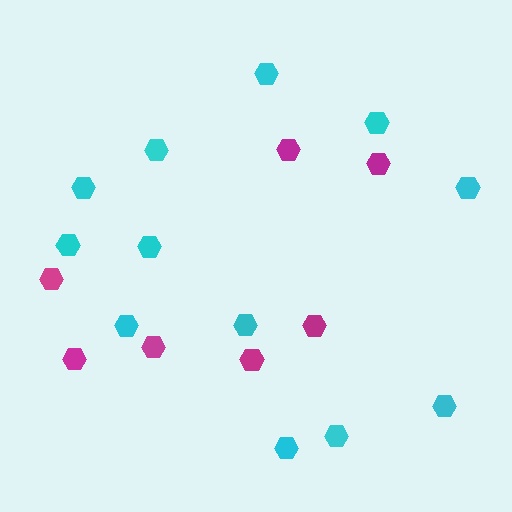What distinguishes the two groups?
There are 2 groups: one group of magenta hexagons (7) and one group of cyan hexagons (12).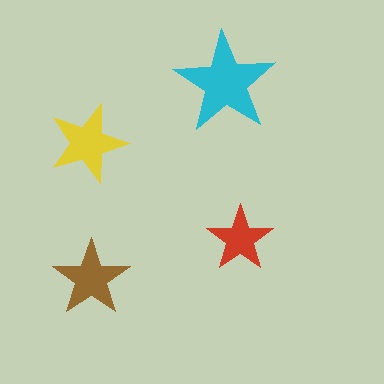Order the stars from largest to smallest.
the cyan one, the yellow one, the brown one, the red one.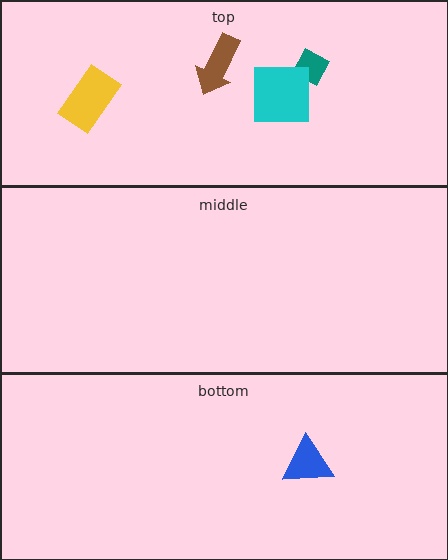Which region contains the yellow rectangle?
The top region.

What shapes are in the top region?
The teal diamond, the yellow rectangle, the brown arrow, the cyan square.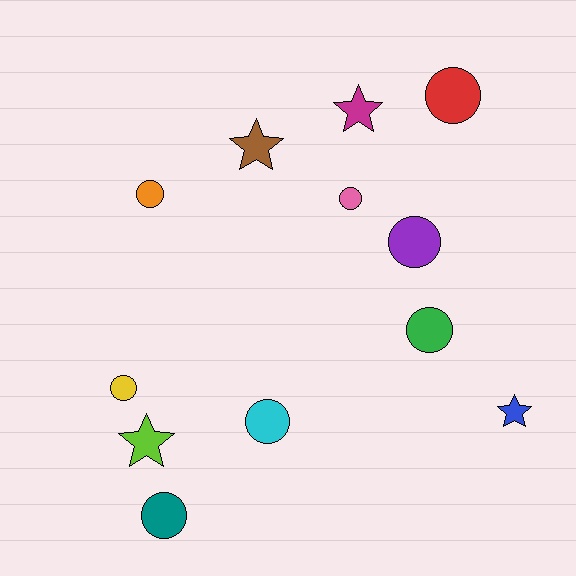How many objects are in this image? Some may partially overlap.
There are 12 objects.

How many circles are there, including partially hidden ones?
There are 8 circles.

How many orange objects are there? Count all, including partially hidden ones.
There is 1 orange object.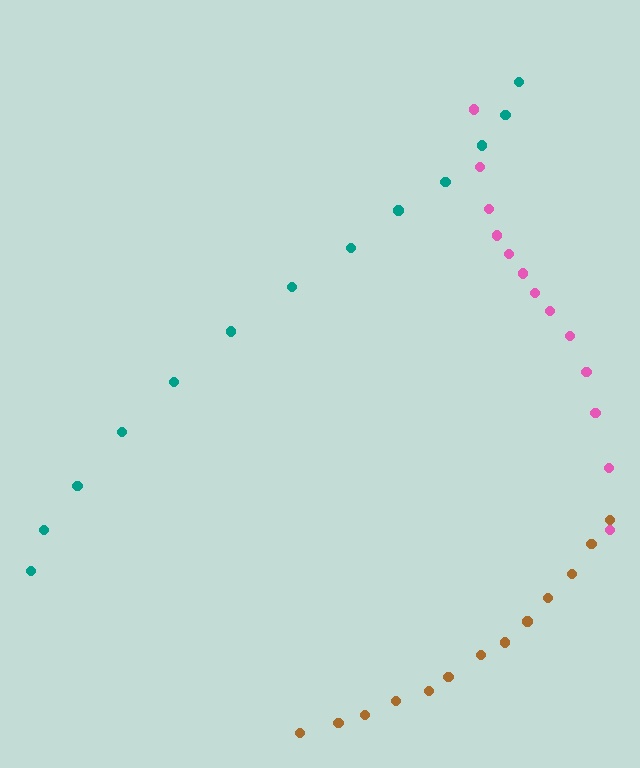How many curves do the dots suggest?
There are 3 distinct paths.